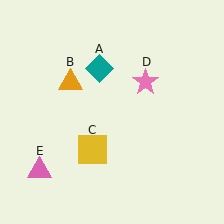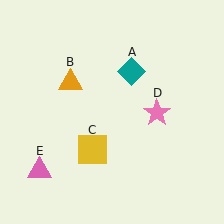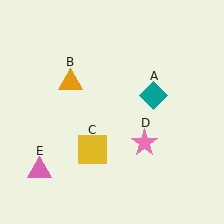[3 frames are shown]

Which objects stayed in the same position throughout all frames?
Orange triangle (object B) and yellow square (object C) and pink triangle (object E) remained stationary.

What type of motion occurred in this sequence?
The teal diamond (object A), pink star (object D) rotated clockwise around the center of the scene.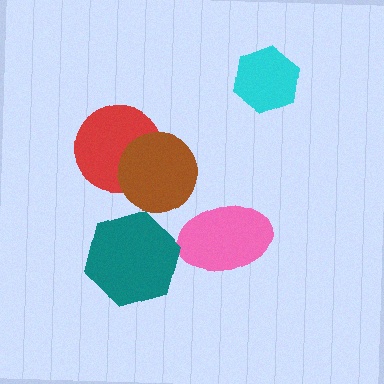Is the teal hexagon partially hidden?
No, no other shape covers it.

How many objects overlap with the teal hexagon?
0 objects overlap with the teal hexagon.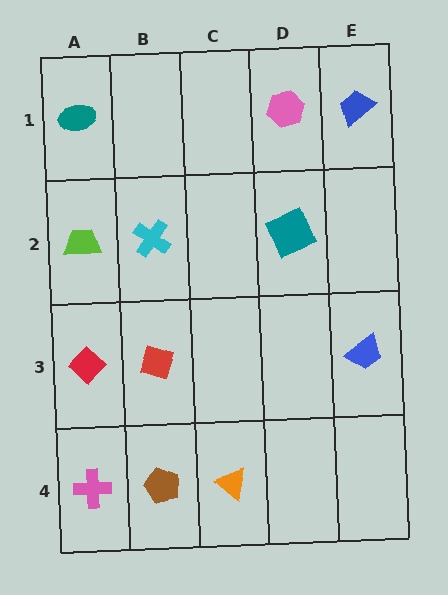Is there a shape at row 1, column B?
No, that cell is empty.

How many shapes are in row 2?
3 shapes.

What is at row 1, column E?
A blue trapezoid.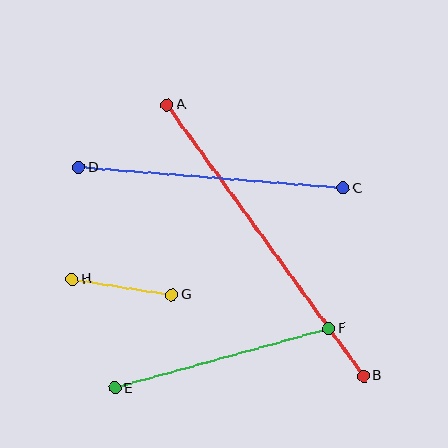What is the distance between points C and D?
The distance is approximately 265 pixels.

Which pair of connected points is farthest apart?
Points A and B are farthest apart.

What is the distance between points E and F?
The distance is approximately 222 pixels.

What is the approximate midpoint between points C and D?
The midpoint is at approximately (211, 178) pixels.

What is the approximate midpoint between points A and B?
The midpoint is at approximately (265, 240) pixels.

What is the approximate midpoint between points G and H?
The midpoint is at approximately (122, 287) pixels.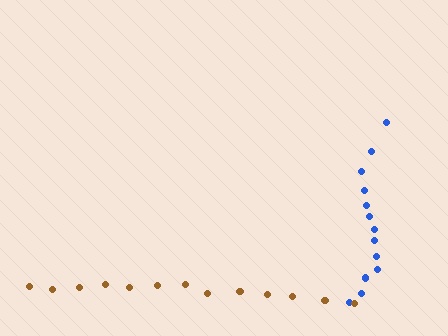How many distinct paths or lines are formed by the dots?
There are 2 distinct paths.